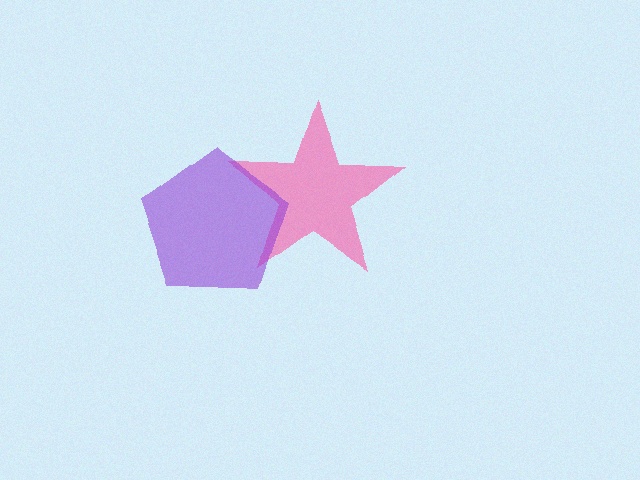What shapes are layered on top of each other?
The layered shapes are: a pink star, a purple pentagon.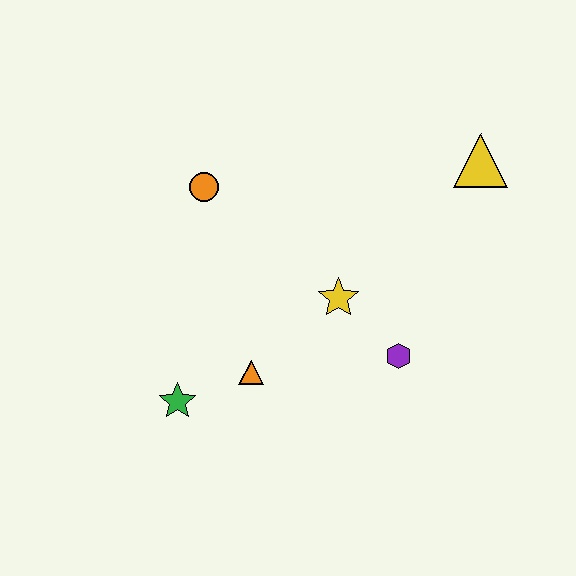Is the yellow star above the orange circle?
No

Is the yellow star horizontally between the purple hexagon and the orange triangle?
Yes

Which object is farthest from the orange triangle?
The yellow triangle is farthest from the orange triangle.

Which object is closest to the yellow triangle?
The yellow star is closest to the yellow triangle.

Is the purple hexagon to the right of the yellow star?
Yes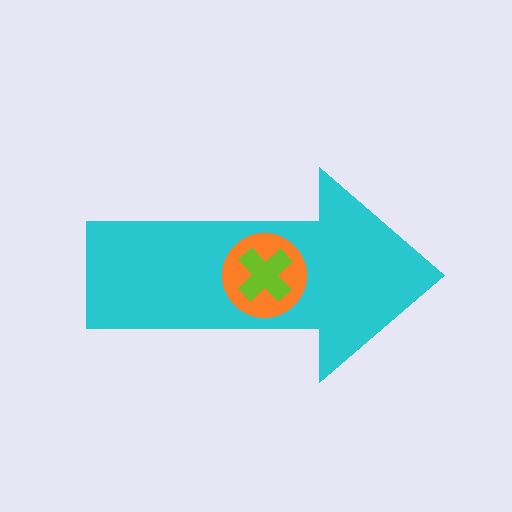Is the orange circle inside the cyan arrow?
Yes.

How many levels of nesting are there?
3.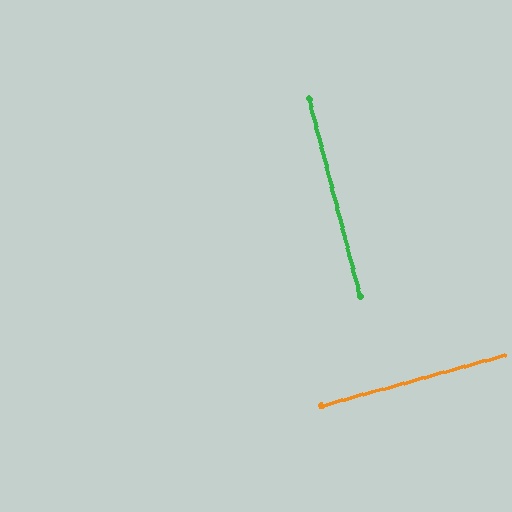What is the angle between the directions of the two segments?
Approximately 89 degrees.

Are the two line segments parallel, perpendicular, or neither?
Perpendicular — they meet at approximately 89°.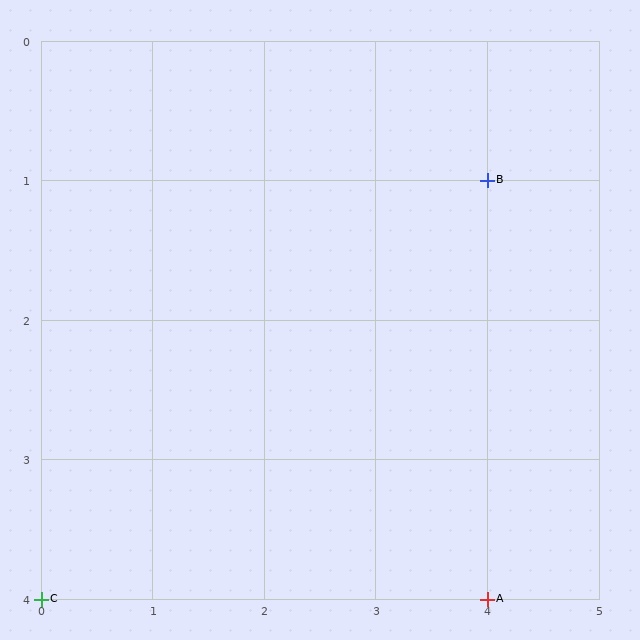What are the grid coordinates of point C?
Point C is at grid coordinates (0, 4).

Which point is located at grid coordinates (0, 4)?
Point C is at (0, 4).